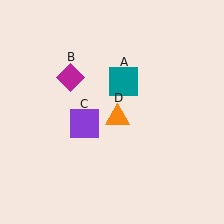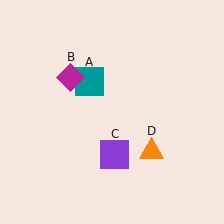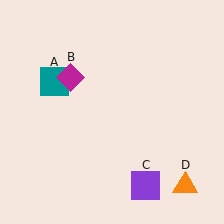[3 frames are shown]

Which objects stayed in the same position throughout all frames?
Magenta diamond (object B) remained stationary.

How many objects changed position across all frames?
3 objects changed position: teal square (object A), purple square (object C), orange triangle (object D).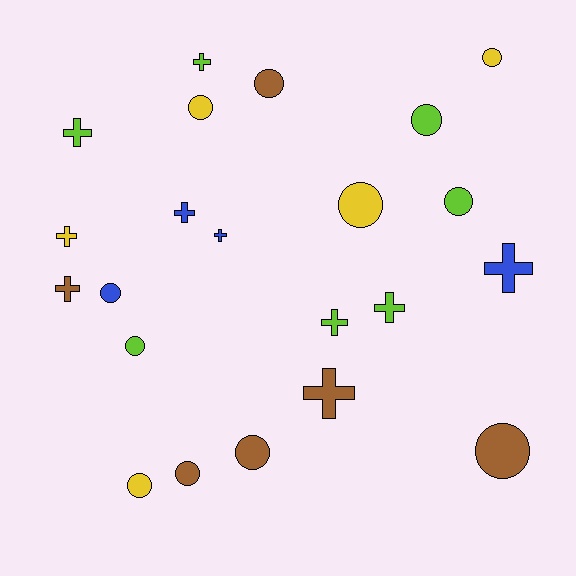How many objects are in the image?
There are 22 objects.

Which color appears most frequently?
Lime, with 7 objects.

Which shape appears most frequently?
Circle, with 12 objects.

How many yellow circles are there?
There are 4 yellow circles.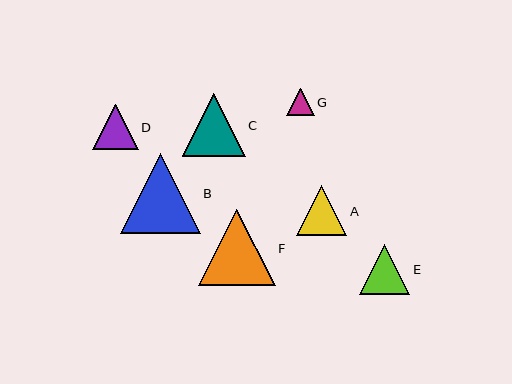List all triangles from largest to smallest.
From largest to smallest: B, F, C, E, A, D, G.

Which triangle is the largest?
Triangle B is the largest with a size of approximately 80 pixels.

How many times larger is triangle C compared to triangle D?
Triangle C is approximately 1.4 times the size of triangle D.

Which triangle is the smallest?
Triangle G is the smallest with a size of approximately 28 pixels.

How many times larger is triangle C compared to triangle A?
Triangle C is approximately 1.3 times the size of triangle A.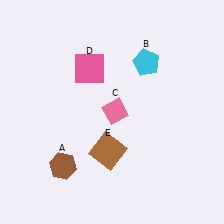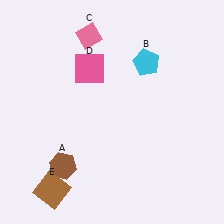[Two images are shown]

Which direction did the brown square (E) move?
The brown square (E) moved left.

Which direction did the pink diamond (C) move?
The pink diamond (C) moved up.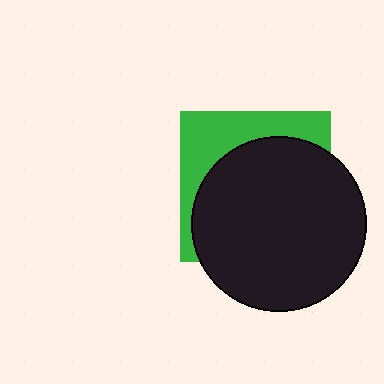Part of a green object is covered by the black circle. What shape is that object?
It is a square.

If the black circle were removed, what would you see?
You would see the complete green square.